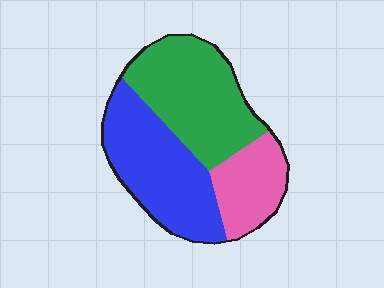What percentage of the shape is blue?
Blue takes up about two fifths (2/5) of the shape.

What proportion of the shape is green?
Green covers 40% of the shape.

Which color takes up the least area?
Pink, at roughly 20%.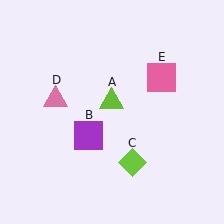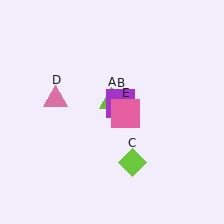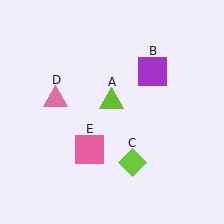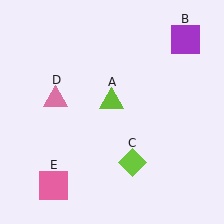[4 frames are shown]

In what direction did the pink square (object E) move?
The pink square (object E) moved down and to the left.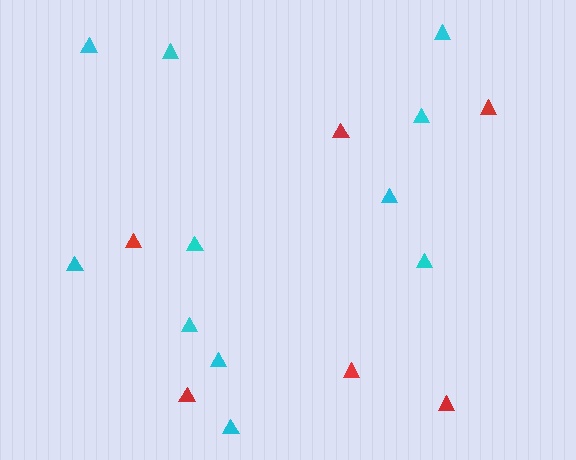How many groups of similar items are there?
There are 2 groups: one group of red triangles (6) and one group of cyan triangles (11).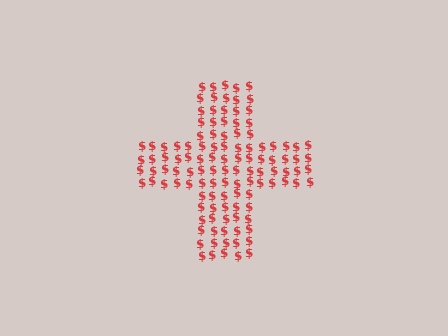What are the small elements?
The small elements are dollar signs.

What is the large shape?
The large shape is a cross.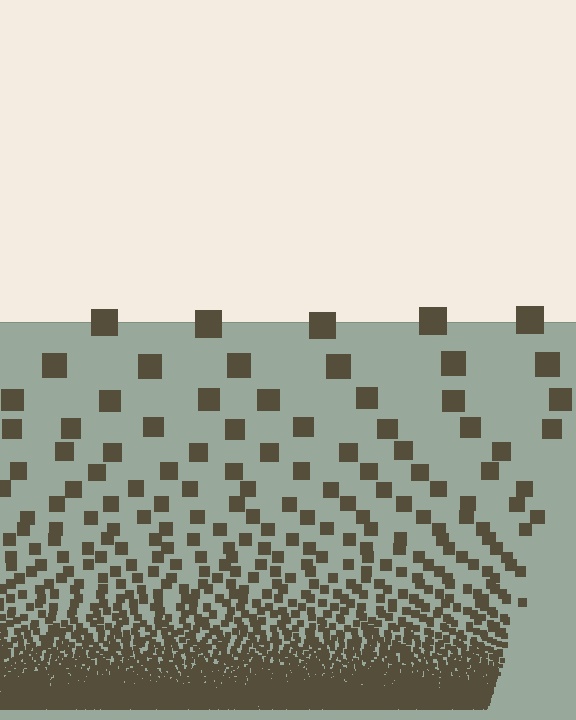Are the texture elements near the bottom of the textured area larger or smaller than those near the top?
Smaller. The gradient is inverted — elements near the bottom are smaller and denser.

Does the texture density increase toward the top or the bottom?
Density increases toward the bottom.